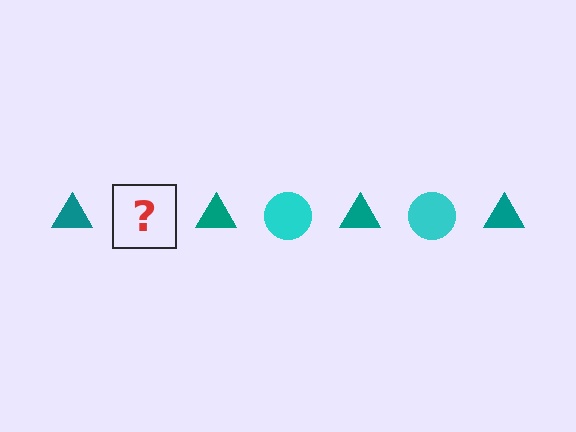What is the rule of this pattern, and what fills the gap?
The rule is that the pattern alternates between teal triangle and cyan circle. The gap should be filled with a cyan circle.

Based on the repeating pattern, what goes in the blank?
The blank should be a cyan circle.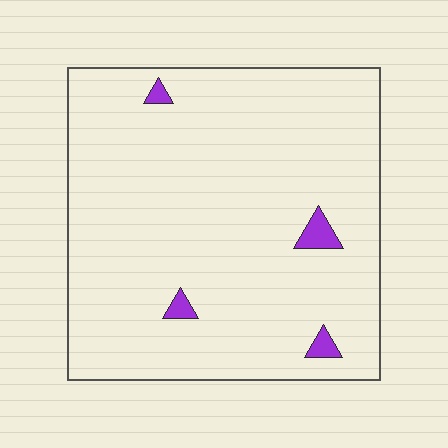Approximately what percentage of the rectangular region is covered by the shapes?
Approximately 5%.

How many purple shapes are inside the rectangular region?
4.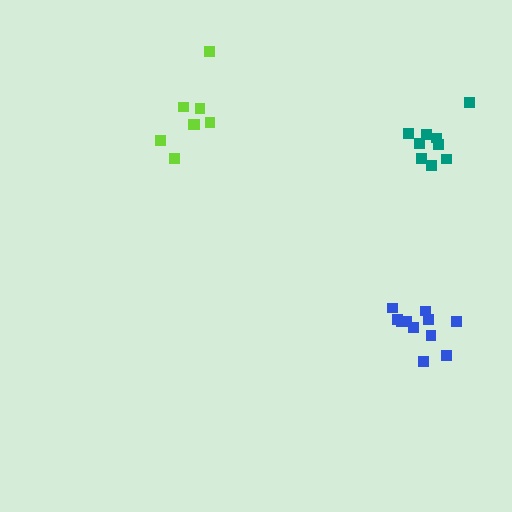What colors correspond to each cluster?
The clusters are colored: teal, lime, blue.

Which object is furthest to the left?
The lime cluster is leftmost.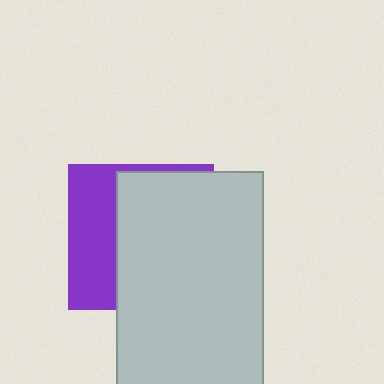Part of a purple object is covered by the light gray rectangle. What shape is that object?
It is a square.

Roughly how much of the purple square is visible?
A small part of it is visible (roughly 37%).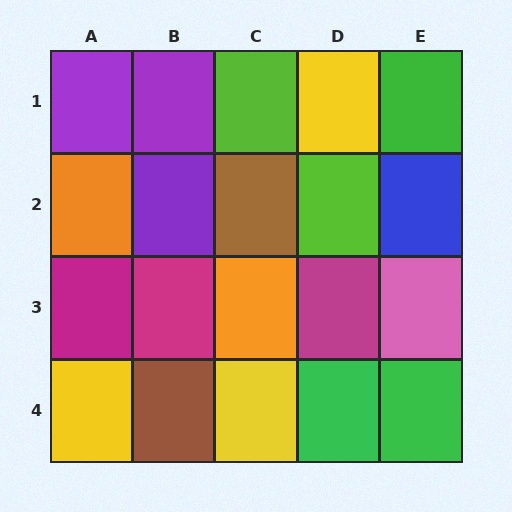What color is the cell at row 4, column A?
Yellow.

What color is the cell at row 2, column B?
Purple.